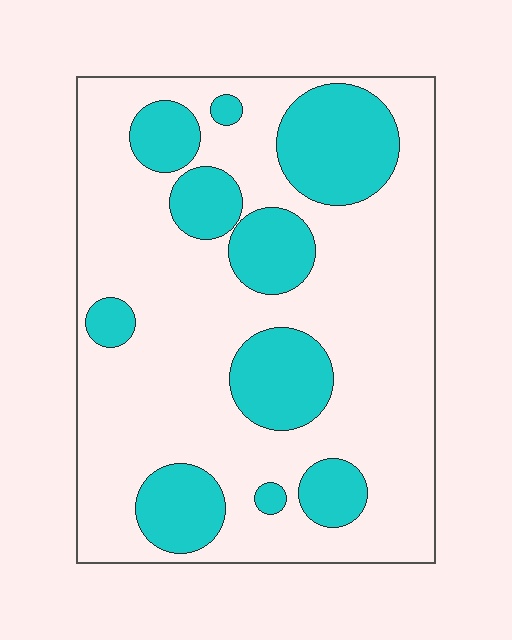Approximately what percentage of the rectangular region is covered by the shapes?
Approximately 30%.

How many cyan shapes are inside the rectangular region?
10.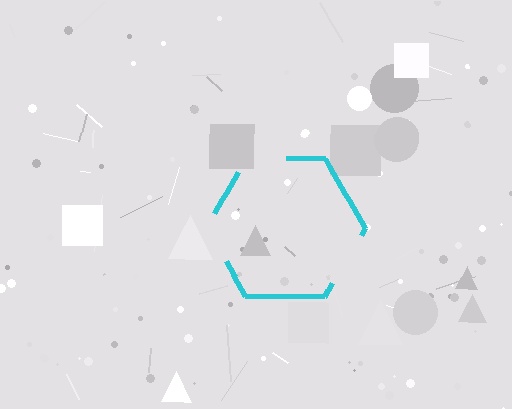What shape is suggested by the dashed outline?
The dashed outline suggests a hexagon.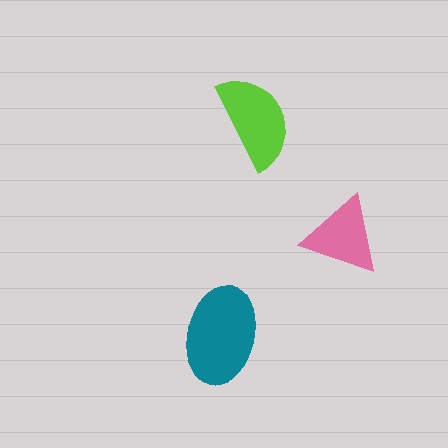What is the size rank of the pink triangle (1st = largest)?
3rd.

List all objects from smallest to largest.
The pink triangle, the lime semicircle, the teal ellipse.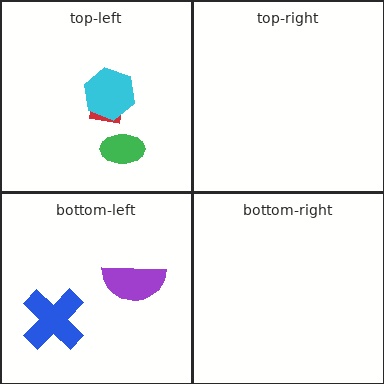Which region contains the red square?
The top-left region.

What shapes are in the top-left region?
The green ellipse, the red square, the cyan hexagon.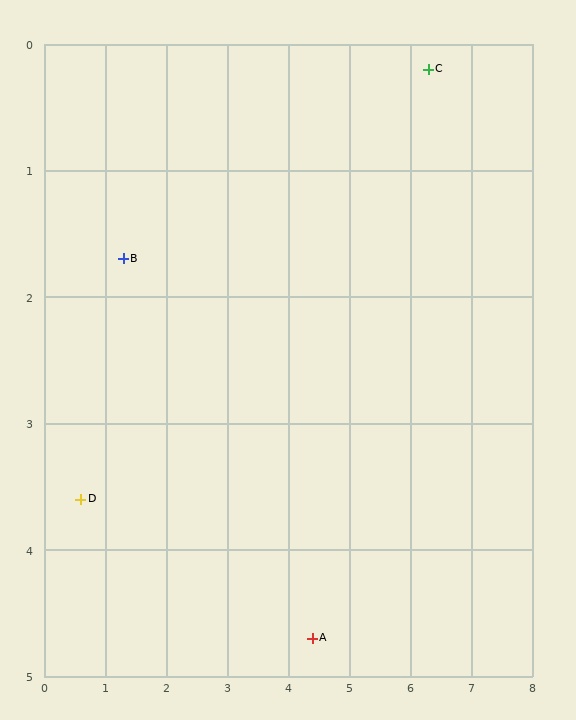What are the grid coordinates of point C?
Point C is at approximately (6.3, 0.2).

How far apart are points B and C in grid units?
Points B and C are about 5.2 grid units apart.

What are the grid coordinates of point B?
Point B is at approximately (1.3, 1.7).